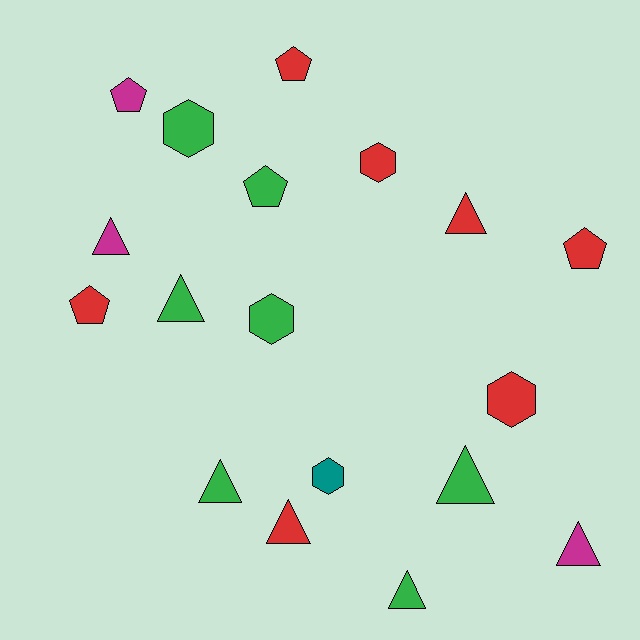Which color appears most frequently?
Red, with 7 objects.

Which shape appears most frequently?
Triangle, with 8 objects.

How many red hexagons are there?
There are 2 red hexagons.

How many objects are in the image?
There are 18 objects.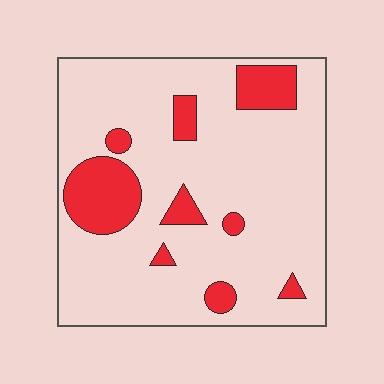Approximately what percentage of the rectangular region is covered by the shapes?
Approximately 15%.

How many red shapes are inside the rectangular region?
9.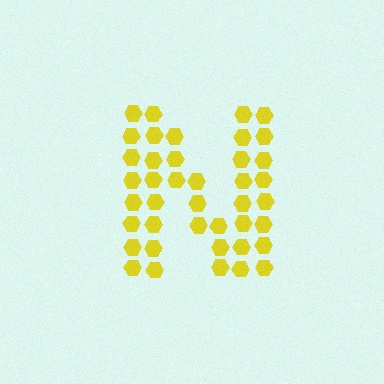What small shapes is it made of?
It is made of small hexagons.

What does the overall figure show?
The overall figure shows the letter N.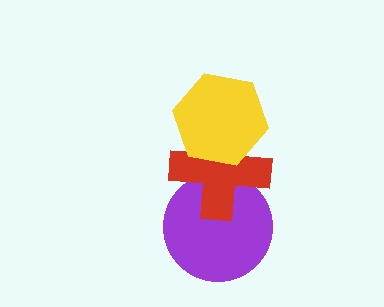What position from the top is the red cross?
The red cross is 2nd from the top.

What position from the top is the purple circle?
The purple circle is 3rd from the top.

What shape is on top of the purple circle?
The red cross is on top of the purple circle.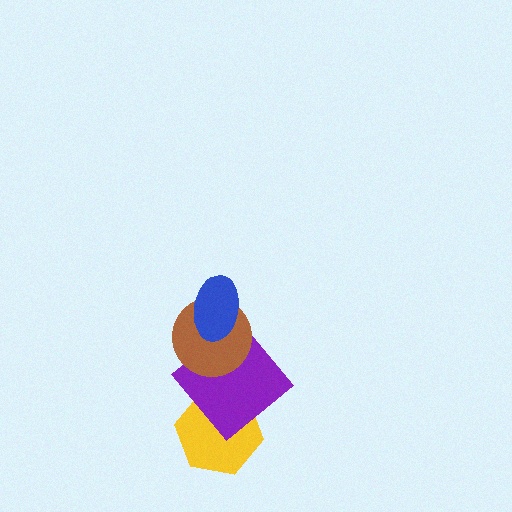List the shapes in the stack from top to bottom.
From top to bottom: the blue ellipse, the brown circle, the purple diamond, the yellow hexagon.